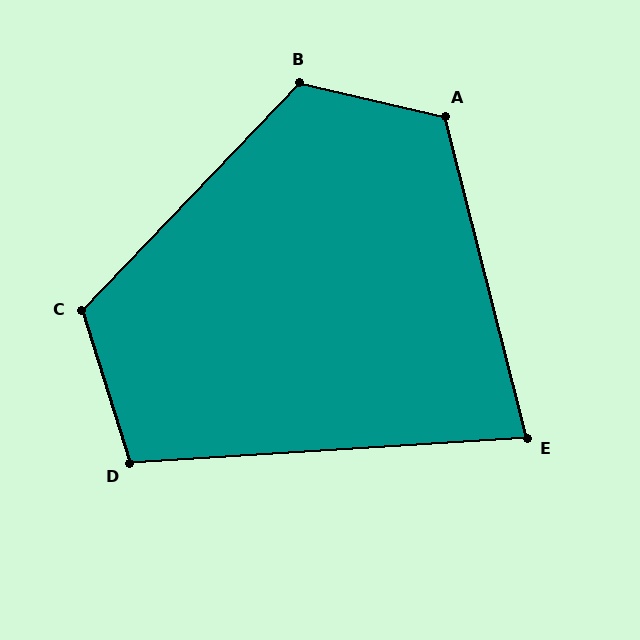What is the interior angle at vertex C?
Approximately 119 degrees (obtuse).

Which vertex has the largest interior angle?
B, at approximately 120 degrees.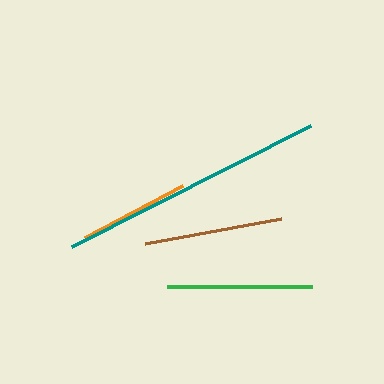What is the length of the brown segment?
The brown segment is approximately 139 pixels long.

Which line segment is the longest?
The teal line is the longest at approximately 268 pixels.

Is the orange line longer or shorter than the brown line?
The brown line is longer than the orange line.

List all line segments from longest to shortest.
From longest to shortest: teal, green, brown, orange.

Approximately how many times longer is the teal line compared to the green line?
The teal line is approximately 1.8 times the length of the green line.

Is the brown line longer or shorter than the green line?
The green line is longer than the brown line.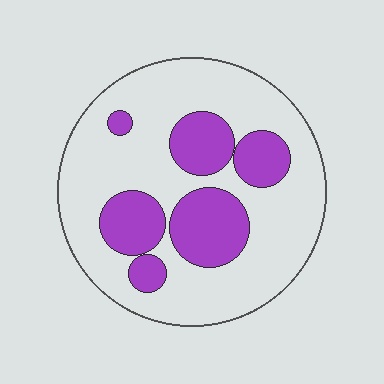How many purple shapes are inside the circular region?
6.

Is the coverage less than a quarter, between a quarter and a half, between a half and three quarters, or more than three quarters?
Between a quarter and a half.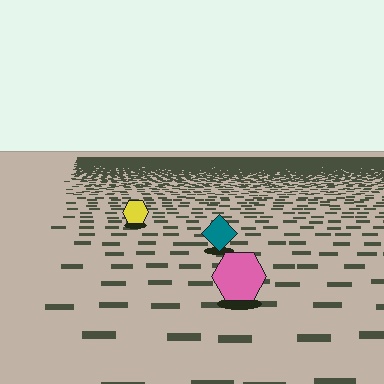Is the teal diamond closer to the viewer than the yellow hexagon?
Yes. The teal diamond is closer — you can tell from the texture gradient: the ground texture is coarser near it.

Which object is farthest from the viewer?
The yellow hexagon is farthest from the viewer. It appears smaller and the ground texture around it is denser.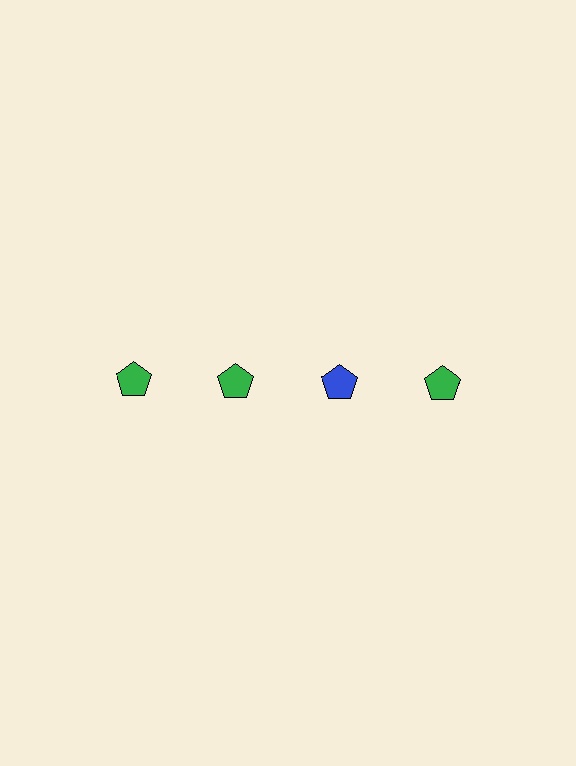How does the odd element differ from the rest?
It has a different color: blue instead of green.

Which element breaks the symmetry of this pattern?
The blue pentagon in the top row, center column breaks the symmetry. All other shapes are green pentagons.